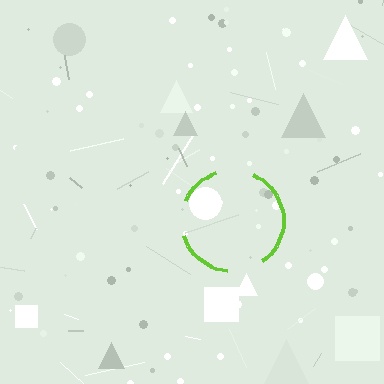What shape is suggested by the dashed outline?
The dashed outline suggests a circle.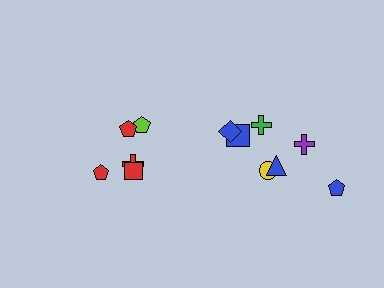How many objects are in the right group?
There are 7 objects.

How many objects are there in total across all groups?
There are 12 objects.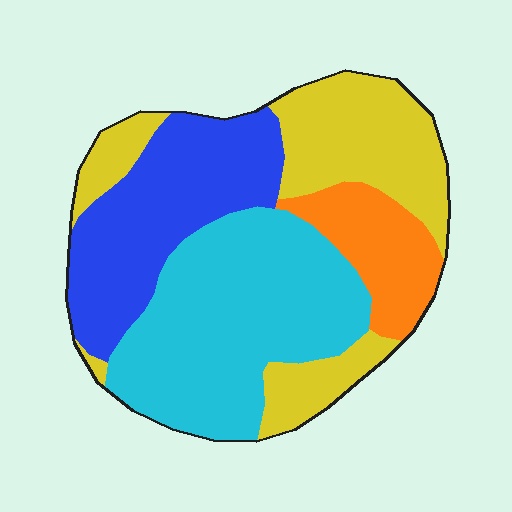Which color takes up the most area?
Cyan, at roughly 35%.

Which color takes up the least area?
Orange, at roughly 10%.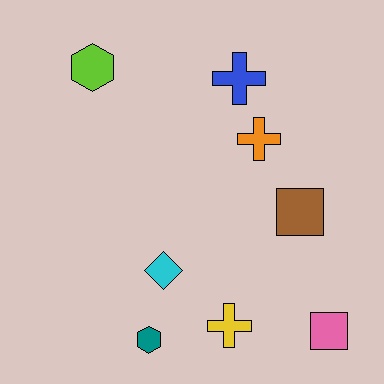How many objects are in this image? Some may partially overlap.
There are 8 objects.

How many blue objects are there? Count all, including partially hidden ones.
There is 1 blue object.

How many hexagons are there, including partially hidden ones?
There are 2 hexagons.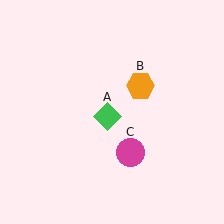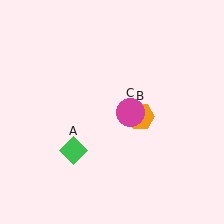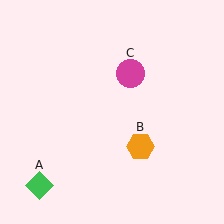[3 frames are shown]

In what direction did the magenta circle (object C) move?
The magenta circle (object C) moved up.